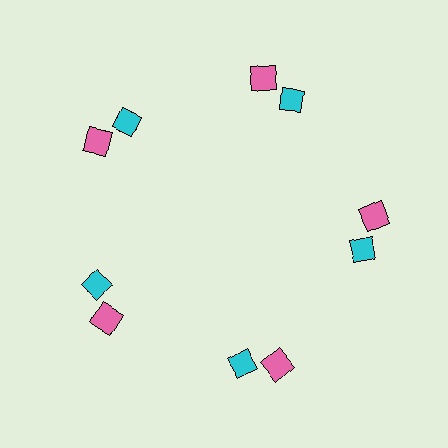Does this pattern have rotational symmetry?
Yes, this pattern has 5-fold rotational symmetry. It looks the same after rotating 72 degrees around the center.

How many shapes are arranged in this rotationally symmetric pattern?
There are 10 shapes, arranged in 5 groups of 2.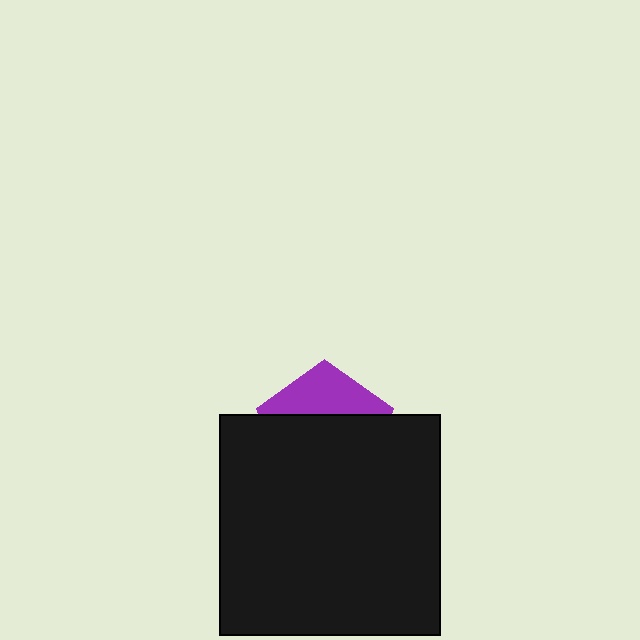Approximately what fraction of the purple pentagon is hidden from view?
Roughly 67% of the purple pentagon is hidden behind the black square.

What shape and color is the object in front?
The object in front is a black square.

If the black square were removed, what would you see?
You would see the complete purple pentagon.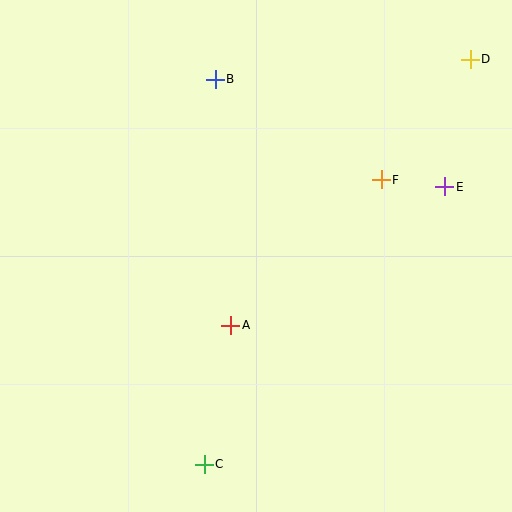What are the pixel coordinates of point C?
Point C is at (204, 464).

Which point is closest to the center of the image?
Point A at (231, 325) is closest to the center.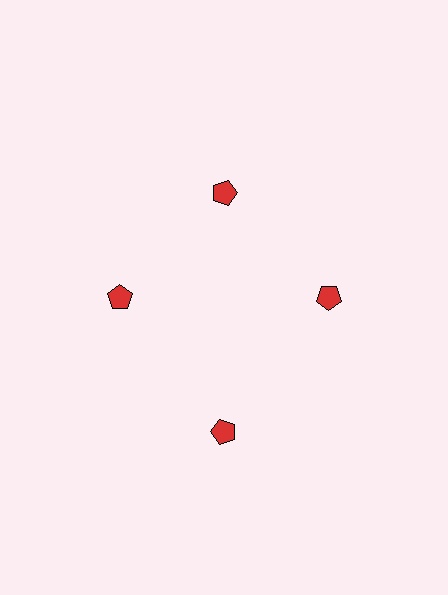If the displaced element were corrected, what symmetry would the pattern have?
It would have 4-fold rotational symmetry — the pattern would map onto itself every 90 degrees.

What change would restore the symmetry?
The symmetry would be restored by moving it inward, back onto the ring so that all 4 pentagons sit at equal angles and equal distance from the center.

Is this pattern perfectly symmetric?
No. The 4 red pentagons are arranged in a ring, but one element near the 6 o'clock position is pushed outward from the center, breaking the 4-fold rotational symmetry.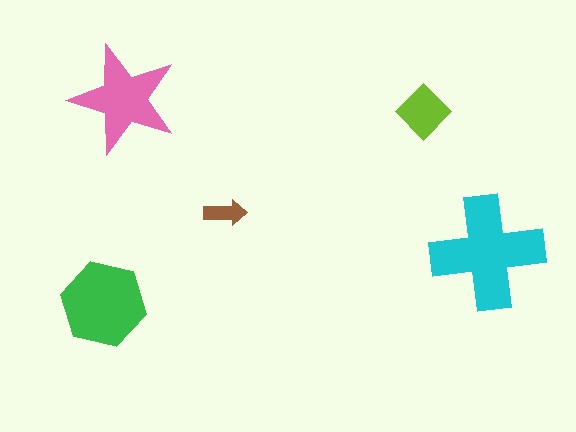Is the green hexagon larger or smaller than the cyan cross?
Smaller.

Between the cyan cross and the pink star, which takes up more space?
The cyan cross.